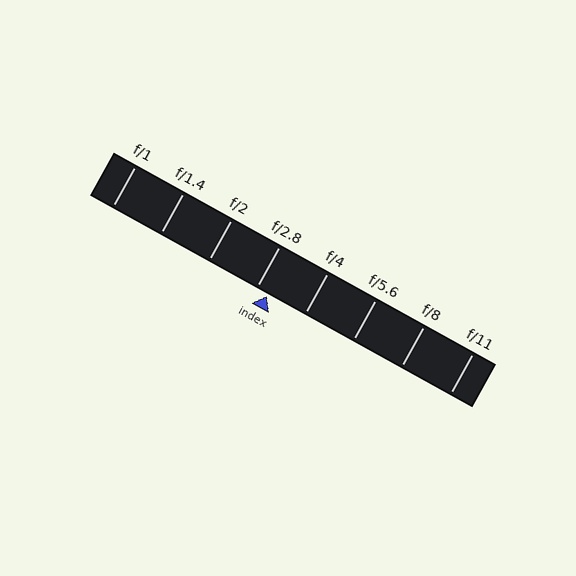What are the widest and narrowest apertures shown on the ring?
The widest aperture shown is f/1 and the narrowest is f/11.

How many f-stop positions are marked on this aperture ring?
There are 8 f-stop positions marked.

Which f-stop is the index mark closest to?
The index mark is closest to f/2.8.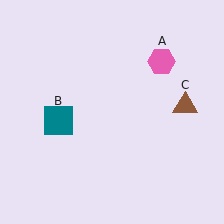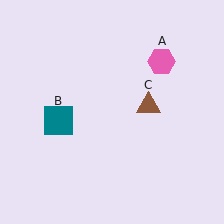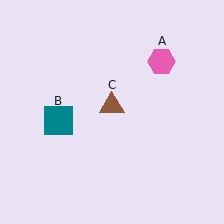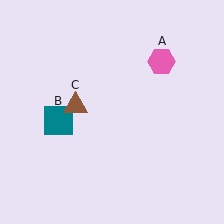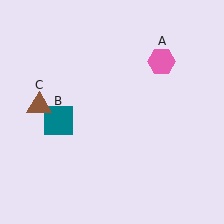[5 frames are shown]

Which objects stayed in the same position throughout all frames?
Pink hexagon (object A) and teal square (object B) remained stationary.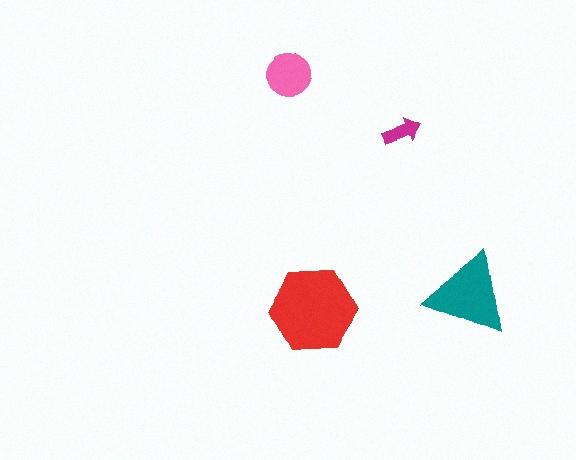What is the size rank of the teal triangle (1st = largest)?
2nd.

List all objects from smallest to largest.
The magenta arrow, the pink circle, the teal triangle, the red hexagon.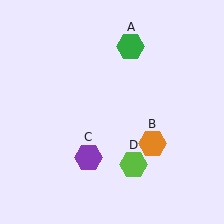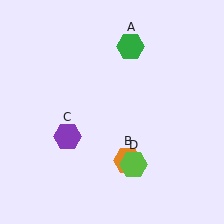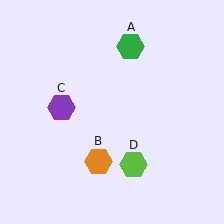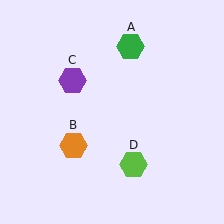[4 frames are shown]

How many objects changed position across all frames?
2 objects changed position: orange hexagon (object B), purple hexagon (object C).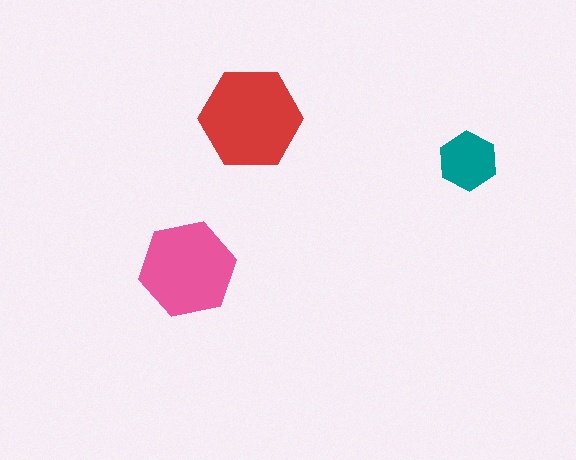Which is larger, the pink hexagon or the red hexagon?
The red one.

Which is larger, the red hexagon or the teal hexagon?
The red one.